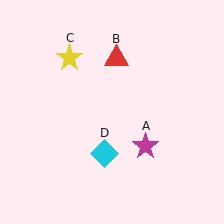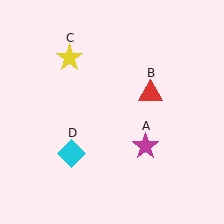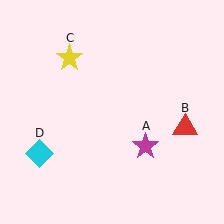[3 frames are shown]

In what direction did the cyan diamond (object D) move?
The cyan diamond (object D) moved left.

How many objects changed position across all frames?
2 objects changed position: red triangle (object B), cyan diamond (object D).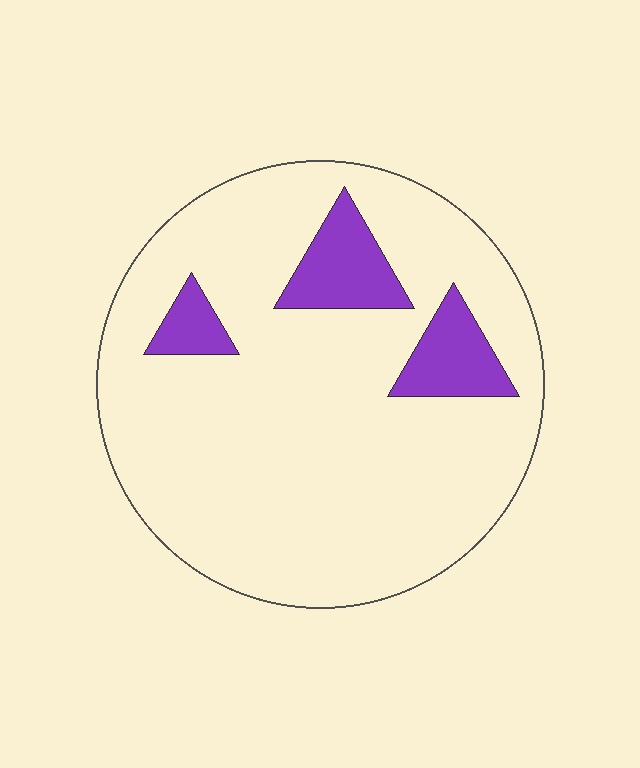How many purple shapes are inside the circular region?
3.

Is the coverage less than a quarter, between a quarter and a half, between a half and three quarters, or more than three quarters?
Less than a quarter.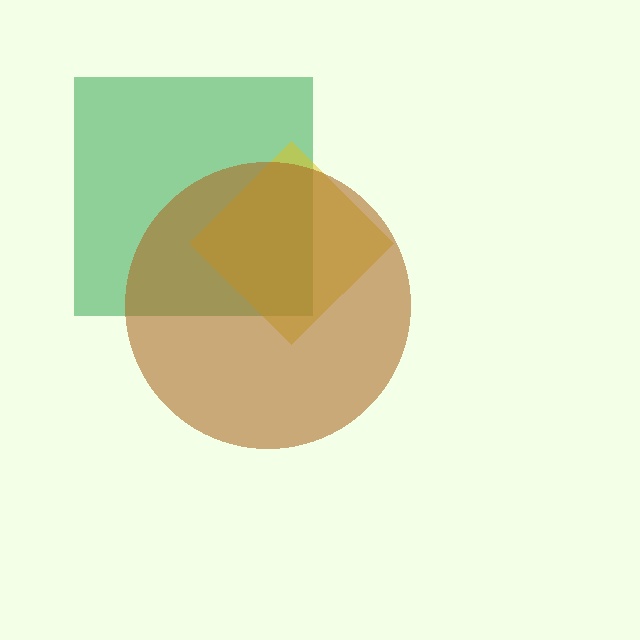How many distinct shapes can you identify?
There are 3 distinct shapes: a green square, a yellow diamond, a brown circle.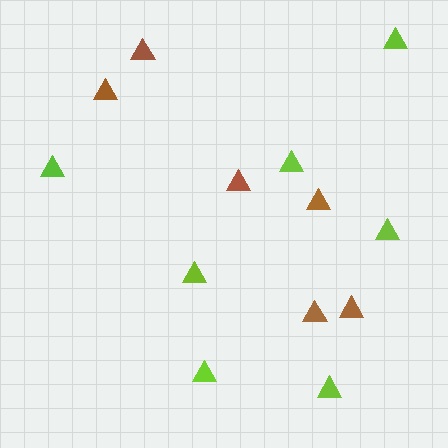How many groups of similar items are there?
There are 2 groups: one group of lime triangles (7) and one group of brown triangles (6).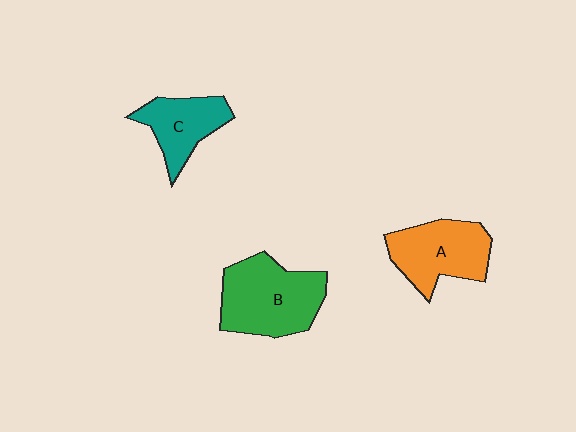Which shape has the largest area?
Shape B (green).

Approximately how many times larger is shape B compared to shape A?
Approximately 1.2 times.